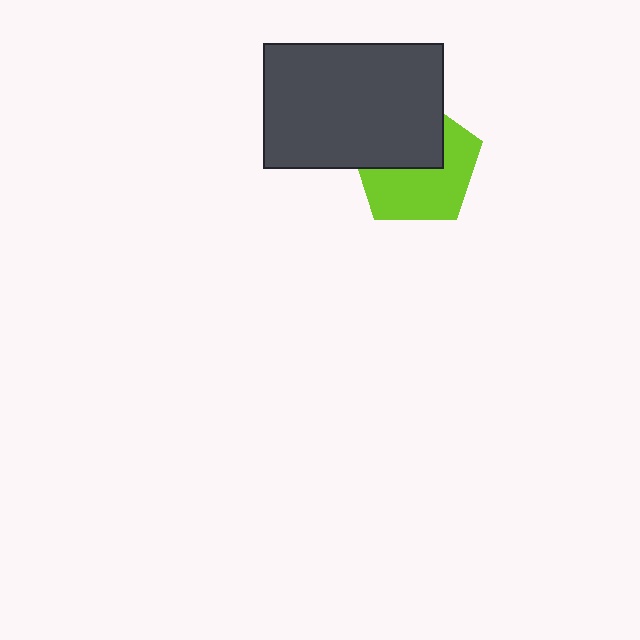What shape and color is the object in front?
The object in front is a dark gray rectangle.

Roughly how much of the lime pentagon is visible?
About half of it is visible (roughly 56%).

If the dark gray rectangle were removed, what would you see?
You would see the complete lime pentagon.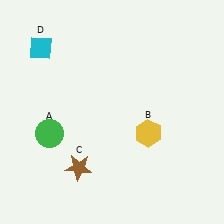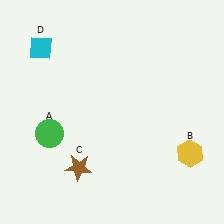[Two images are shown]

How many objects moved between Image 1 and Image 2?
1 object moved between the two images.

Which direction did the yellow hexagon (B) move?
The yellow hexagon (B) moved right.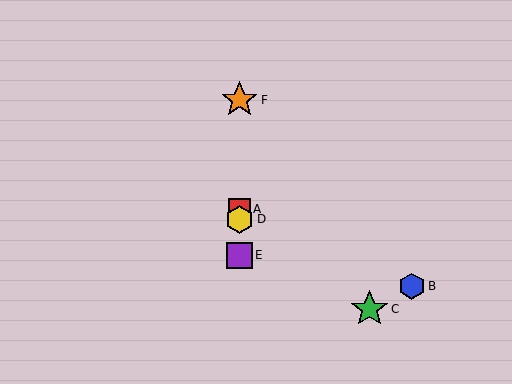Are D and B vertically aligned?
No, D is at x≈239 and B is at x≈412.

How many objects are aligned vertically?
4 objects (A, D, E, F) are aligned vertically.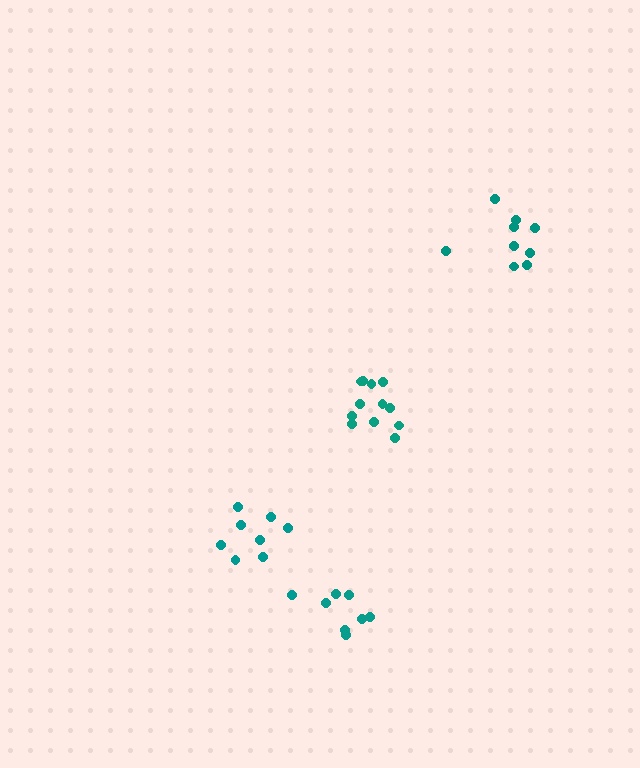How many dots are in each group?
Group 1: 9 dots, Group 2: 12 dots, Group 3: 7 dots, Group 4: 9 dots (37 total).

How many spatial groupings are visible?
There are 4 spatial groupings.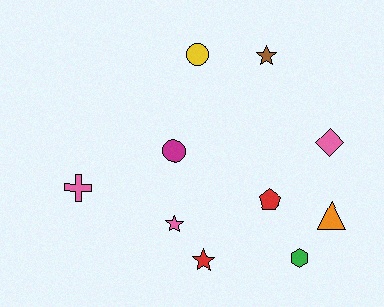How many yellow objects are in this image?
There is 1 yellow object.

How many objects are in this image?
There are 10 objects.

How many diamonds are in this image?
There is 1 diamond.